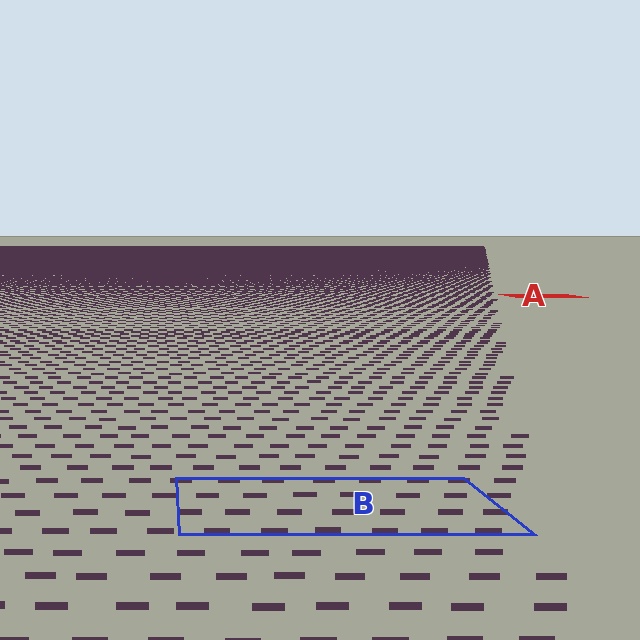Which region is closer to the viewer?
Region B is closer. The texture elements there are larger and more spread out.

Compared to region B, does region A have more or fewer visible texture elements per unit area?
Region A has more texture elements per unit area — they are packed more densely because it is farther away.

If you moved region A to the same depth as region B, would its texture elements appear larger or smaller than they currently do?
They would appear larger. At a closer depth, the same texture elements are projected at a bigger on-screen size.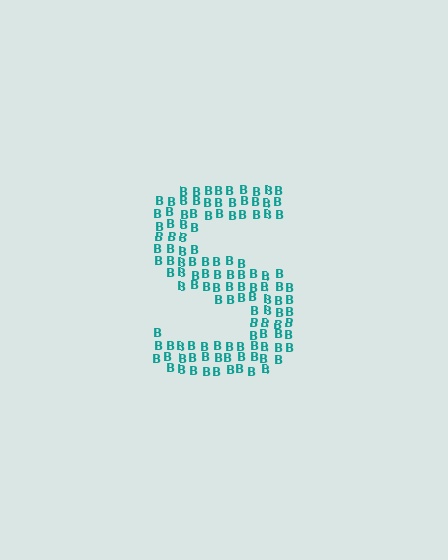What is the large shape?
The large shape is the letter S.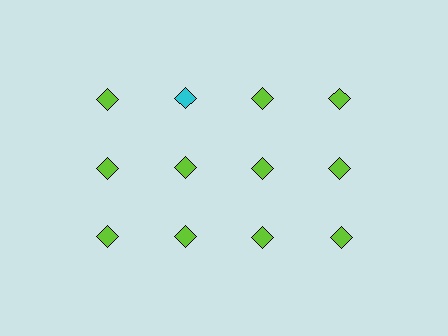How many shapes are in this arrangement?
There are 12 shapes arranged in a grid pattern.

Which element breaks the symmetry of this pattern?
The cyan diamond in the top row, second from left column breaks the symmetry. All other shapes are lime diamonds.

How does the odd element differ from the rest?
It has a different color: cyan instead of lime.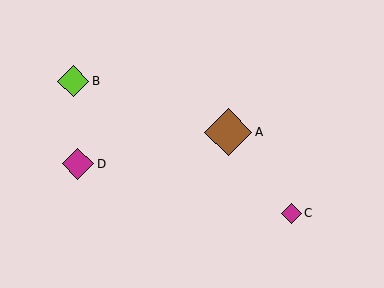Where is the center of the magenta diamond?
The center of the magenta diamond is at (291, 213).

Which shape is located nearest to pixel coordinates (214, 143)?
The brown diamond (labeled A) at (228, 132) is nearest to that location.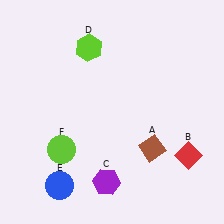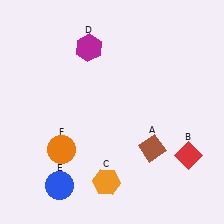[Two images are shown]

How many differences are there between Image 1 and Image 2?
There are 3 differences between the two images.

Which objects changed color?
C changed from purple to orange. D changed from lime to magenta. F changed from lime to orange.